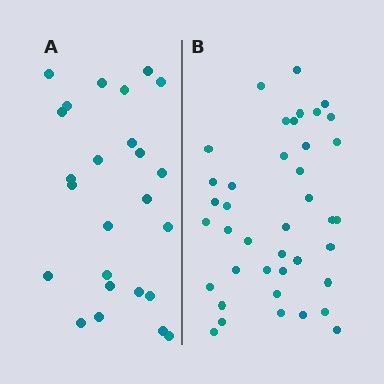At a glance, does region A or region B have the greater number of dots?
Region B (the right region) has more dots.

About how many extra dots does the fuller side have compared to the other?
Region B has approximately 15 more dots than region A.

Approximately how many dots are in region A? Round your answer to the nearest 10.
About 20 dots. (The exact count is 25, which rounds to 20.)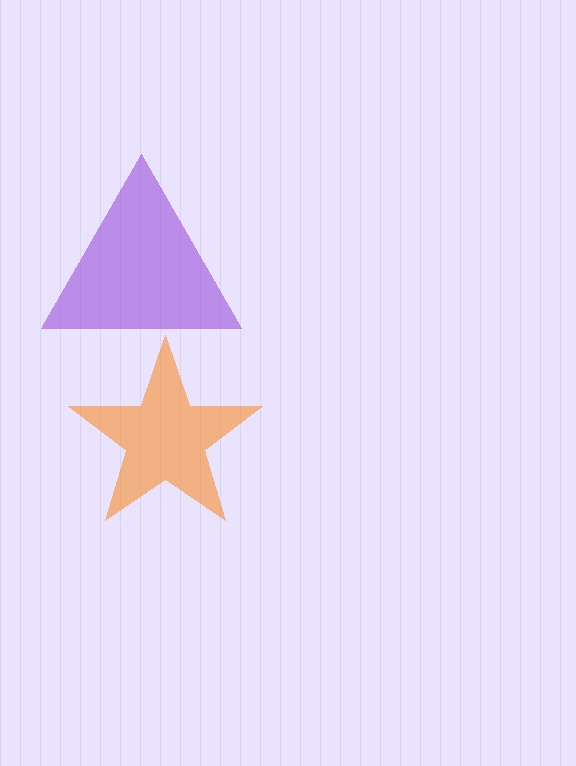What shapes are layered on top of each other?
The layered shapes are: an orange star, a purple triangle.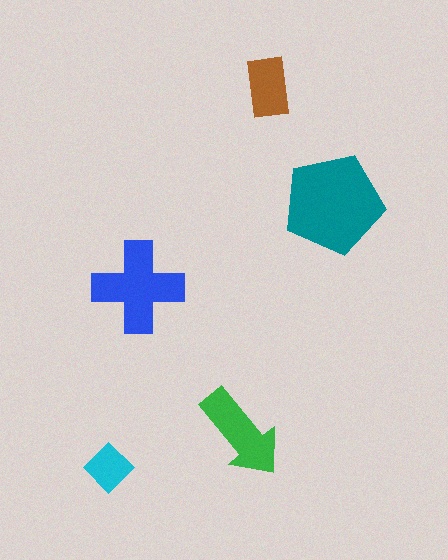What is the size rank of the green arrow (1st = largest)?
3rd.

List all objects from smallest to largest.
The cyan diamond, the brown rectangle, the green arrow, the blue cross, the teal pentagon.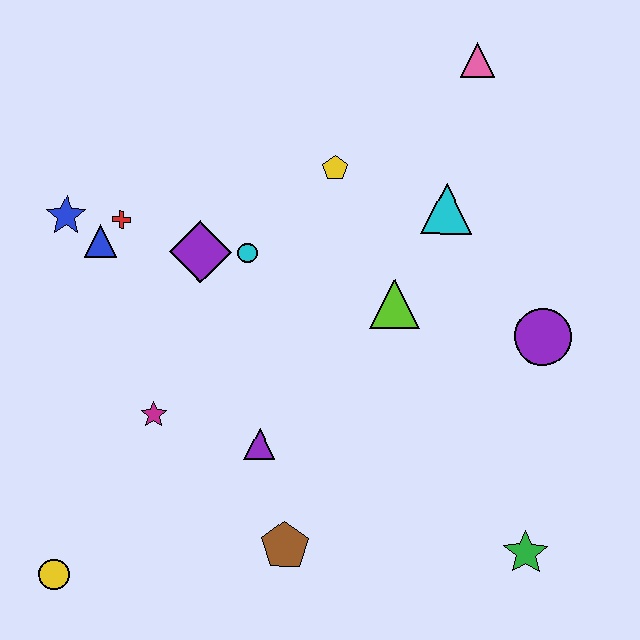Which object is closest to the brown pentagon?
The purple triangle is closest to the brown pentagon.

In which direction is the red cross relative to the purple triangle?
The red cross is above the purple triangle.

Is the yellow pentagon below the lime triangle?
No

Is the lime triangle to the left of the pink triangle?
Yes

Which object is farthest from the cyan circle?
The green star is farthest from the cyan circle.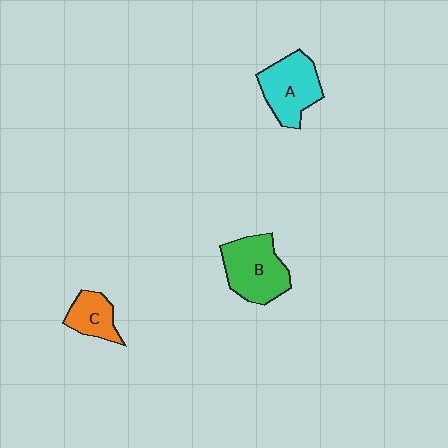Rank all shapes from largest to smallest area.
From largest to smallest: B (green), A (cyan), C (orange).